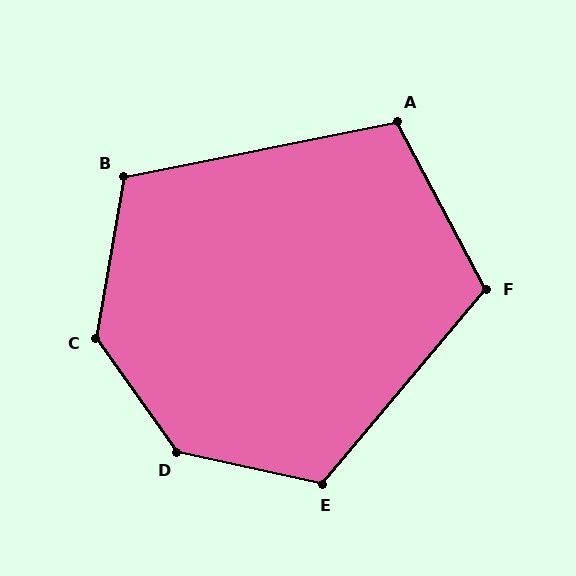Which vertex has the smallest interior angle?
A, at approximately 107 degrees.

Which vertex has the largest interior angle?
D, at approximately 137 degrees.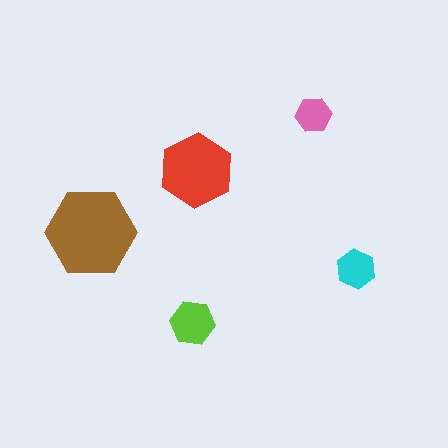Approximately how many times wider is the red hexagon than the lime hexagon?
About 1.5 times wider.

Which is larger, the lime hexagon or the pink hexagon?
The lime one.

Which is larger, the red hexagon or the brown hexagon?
The brown one.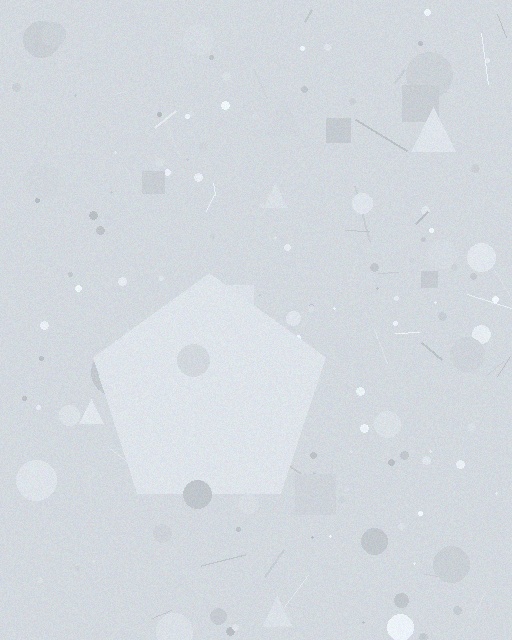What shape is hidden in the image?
A pentagon is hidden in the image.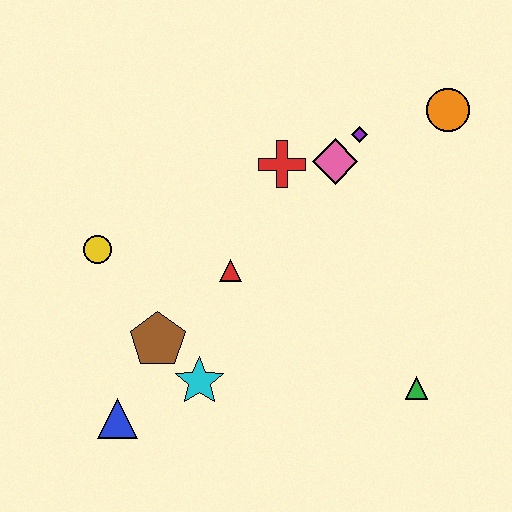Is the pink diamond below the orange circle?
Yes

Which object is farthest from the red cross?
The blue triangle is farthest from the red cross.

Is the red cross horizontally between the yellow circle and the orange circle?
Yes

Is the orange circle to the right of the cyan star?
Yes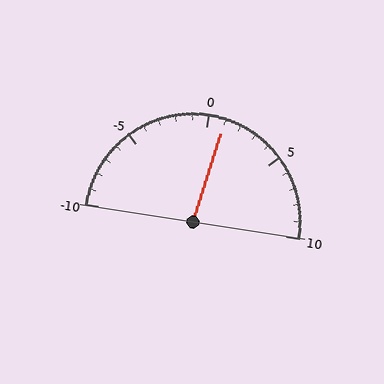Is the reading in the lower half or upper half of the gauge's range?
The reading is in the upper half of the range (-10 to 10).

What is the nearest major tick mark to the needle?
The nearest major tick mark is 0.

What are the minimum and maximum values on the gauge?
The gauge ranges from -10 to 10.